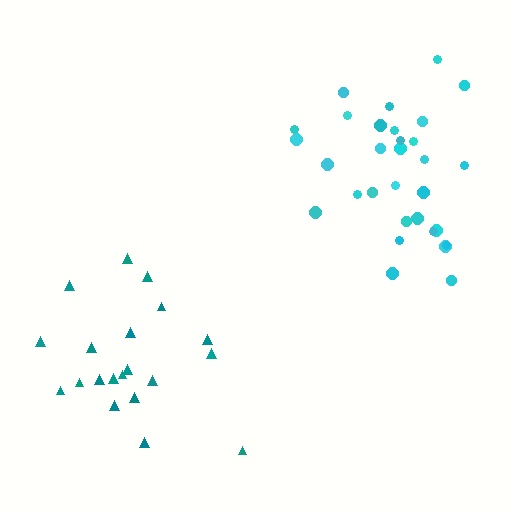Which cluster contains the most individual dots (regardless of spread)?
Cyan (31).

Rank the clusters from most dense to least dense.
cyan, teal.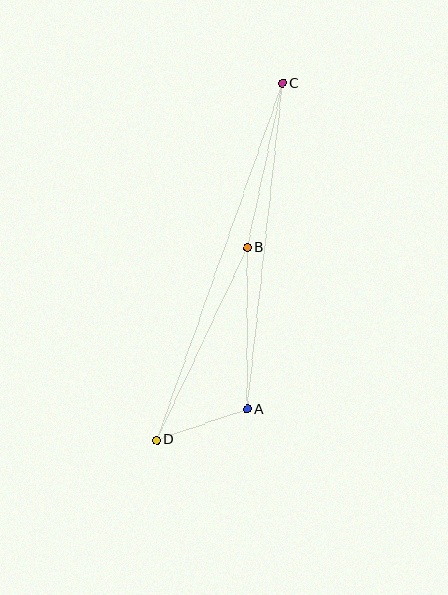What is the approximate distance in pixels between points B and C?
The distance between B and C is approximately 168 pixels.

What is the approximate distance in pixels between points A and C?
The distance between A and C is approximately 328 pixels.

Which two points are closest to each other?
Points A and D are closest to each other.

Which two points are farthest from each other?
Points C and D are farthest from each other.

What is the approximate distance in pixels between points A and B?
The distance between A and B is approximately 162 pixels.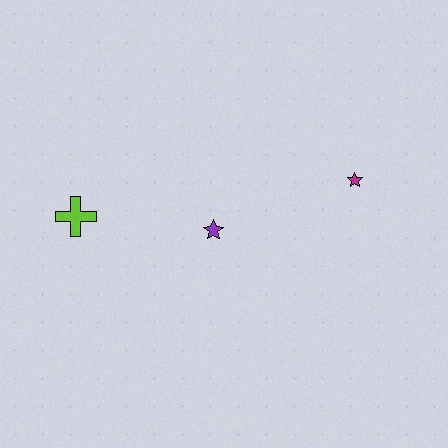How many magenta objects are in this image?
There is 1 magenta object.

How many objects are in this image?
There are 3 objects.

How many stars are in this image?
There are 2 stars.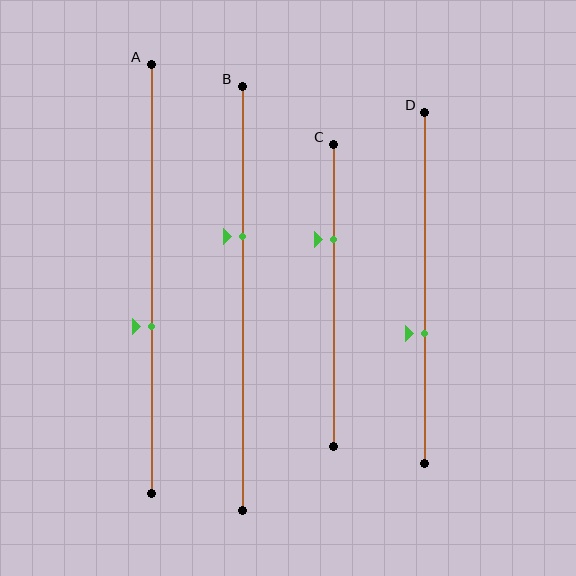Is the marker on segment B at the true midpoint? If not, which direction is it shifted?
No, the marker on segment B is shifted upward by about 15% of the segment length.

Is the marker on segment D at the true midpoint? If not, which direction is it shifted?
No, the marker on segment D is shifted downward by about 13% of the segment length.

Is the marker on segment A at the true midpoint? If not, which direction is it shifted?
No, the marker on segment A is shifted downward by about 11% of the segment length.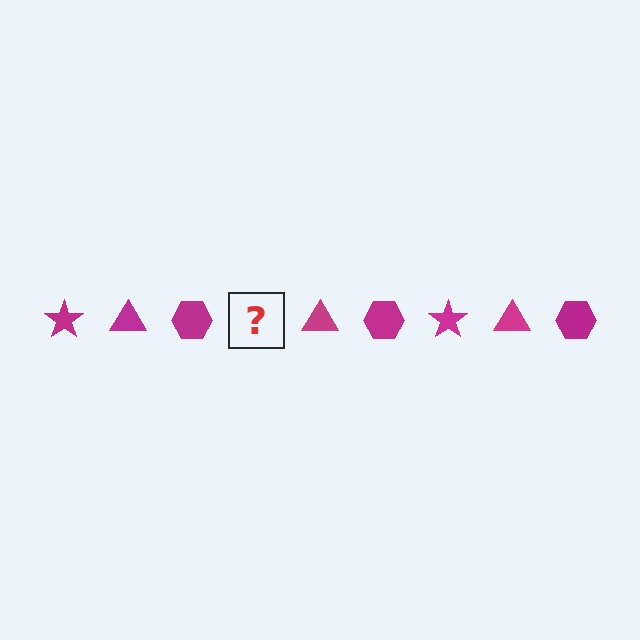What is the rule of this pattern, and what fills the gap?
The rule is that the pattern cycles through star, triangle, hexagon shapes in magenta. The gap should be filled with a magenta star.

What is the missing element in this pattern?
The missing element is a magenta star.